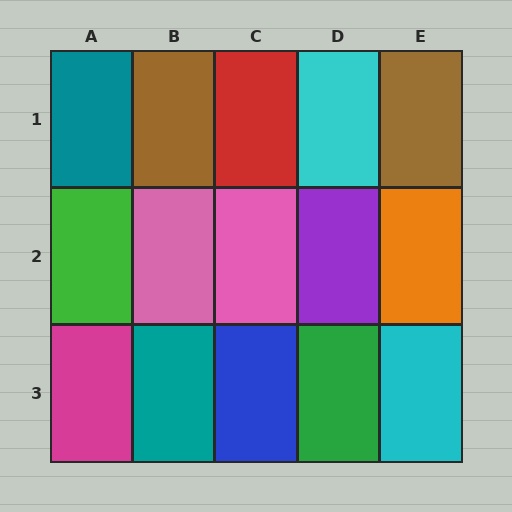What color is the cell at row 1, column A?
Teal.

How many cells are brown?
2 cells are brown.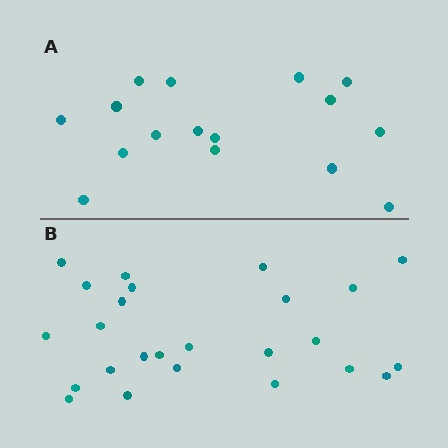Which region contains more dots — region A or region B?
Region B (the bottom region) has more dots.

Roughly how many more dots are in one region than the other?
Region B has roughly 8 or so more dots than region A.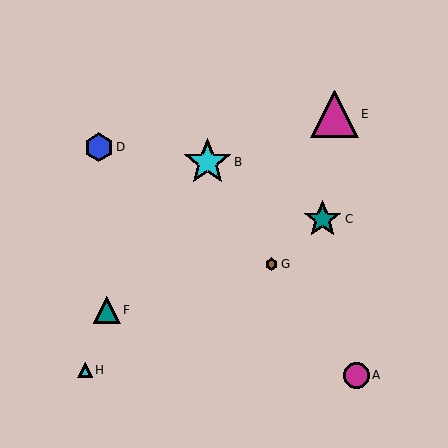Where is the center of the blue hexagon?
The center of the blue hexagon is at (99, 147).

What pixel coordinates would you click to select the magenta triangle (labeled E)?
Click at (335, 114) to select the magenta triangle E.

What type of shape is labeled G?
Shape G is a brown hexagon.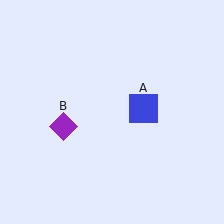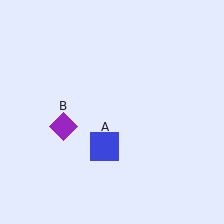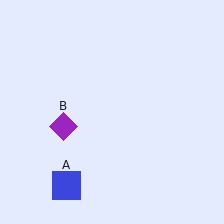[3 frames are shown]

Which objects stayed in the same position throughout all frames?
Purple diamond (object B) remained stationary.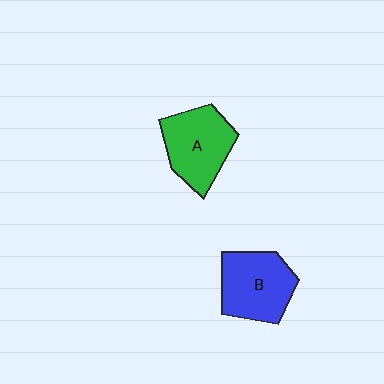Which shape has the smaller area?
Shape A (green).